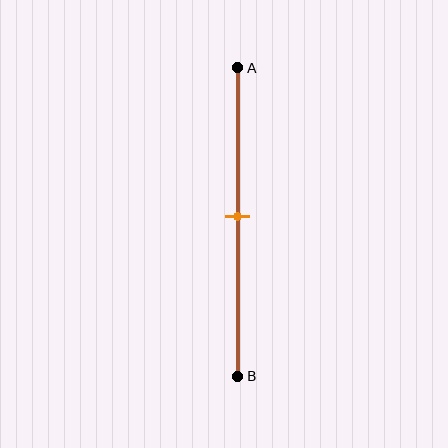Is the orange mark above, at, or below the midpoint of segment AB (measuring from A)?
The orange mark is approximately at the midpoint of segment AB.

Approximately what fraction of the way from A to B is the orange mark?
The orange mark is approximately 50% of the way from A to B.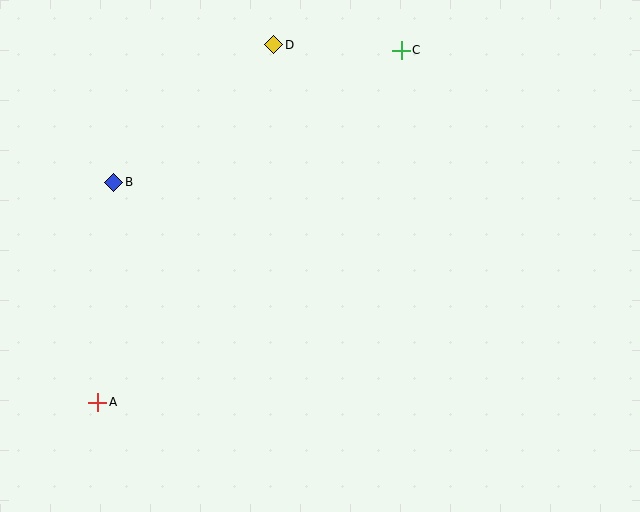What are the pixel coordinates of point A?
Point A is at (98, 402).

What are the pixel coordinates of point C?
Point C is at (401, 50).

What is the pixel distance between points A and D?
The distance between A and D is 399 pixels.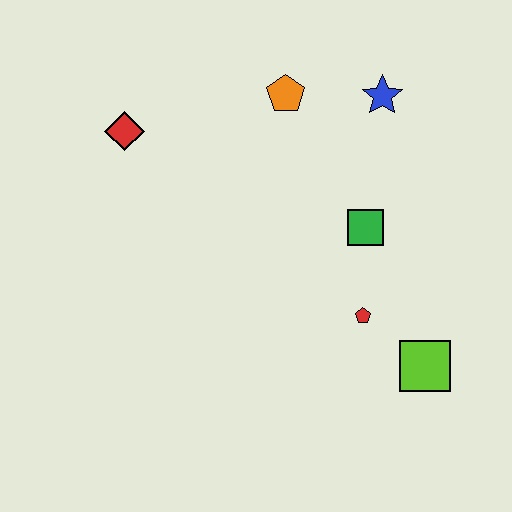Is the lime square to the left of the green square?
No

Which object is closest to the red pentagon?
The lime square is closest to the red pentagon.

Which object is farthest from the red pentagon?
The red diamond is farthest from the red pentagon.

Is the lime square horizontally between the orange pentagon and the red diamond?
No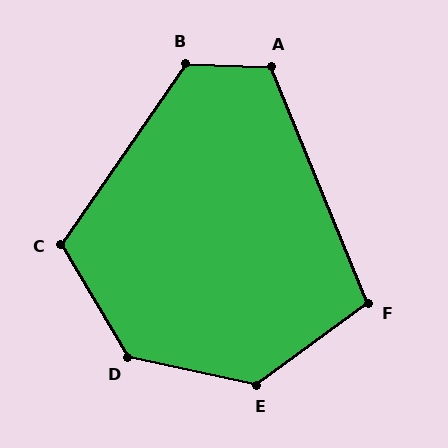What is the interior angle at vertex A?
Approximately 114 degrees (obtuse).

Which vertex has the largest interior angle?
D, at approximately 133 degrees.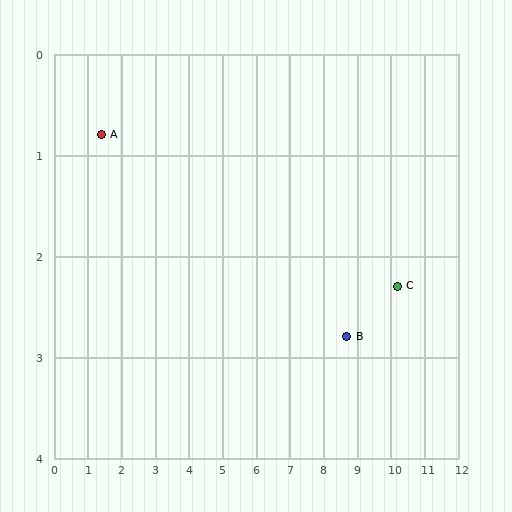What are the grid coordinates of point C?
Point C is at approximately (10.2, 2.3).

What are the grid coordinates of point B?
Point B is at approximately (8.7, 2.8).